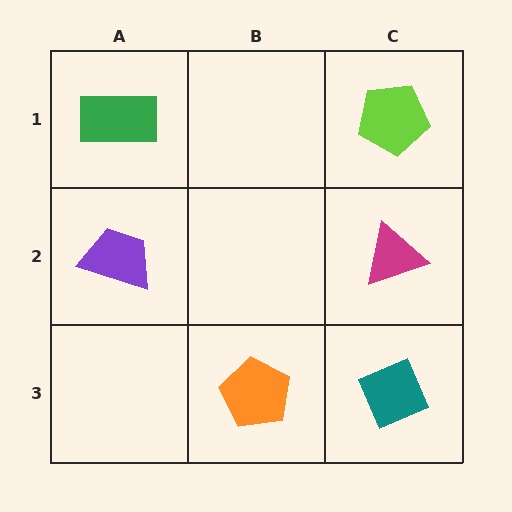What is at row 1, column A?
A green rectangle.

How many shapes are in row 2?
2 shapes.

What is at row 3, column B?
An orange pentagon.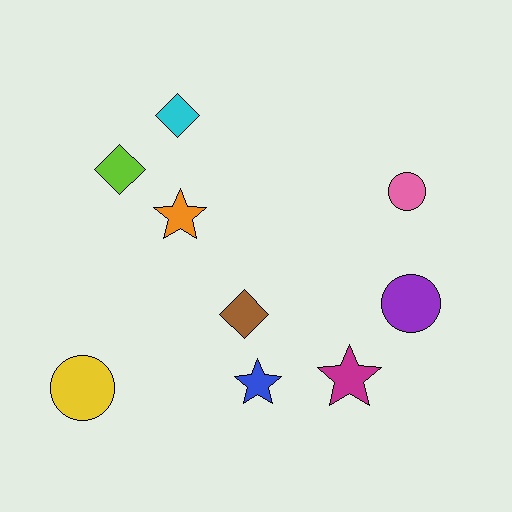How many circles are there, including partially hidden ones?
There are 3 circles.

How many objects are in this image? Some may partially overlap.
There are 9 objects.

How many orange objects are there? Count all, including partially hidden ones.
There is 1 orange object.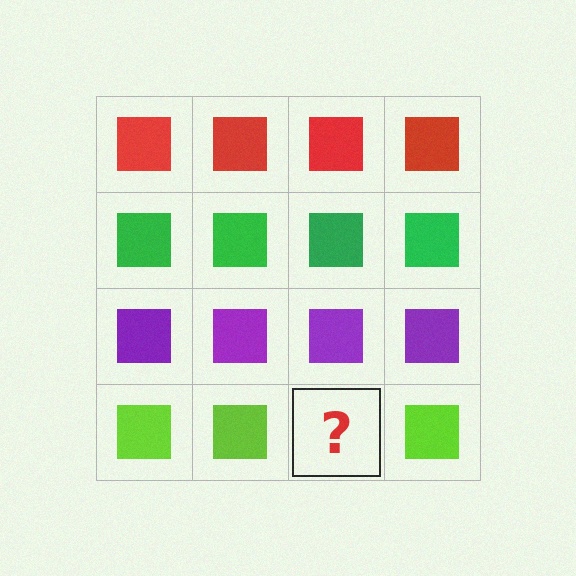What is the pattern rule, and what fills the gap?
The rule is that each row has a consistent color. The gap should be filled with a lime square.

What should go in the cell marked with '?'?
The missing cell should contain a lime square.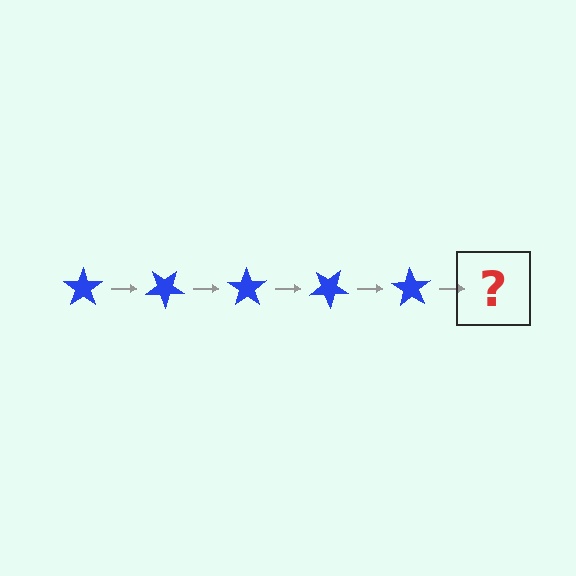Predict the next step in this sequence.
The next step is a blue star rotated 175 degrees.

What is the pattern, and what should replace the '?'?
The pattern is that the star rotates 35 degrees each step. The '?' should be a blue star rotated 175 degrees.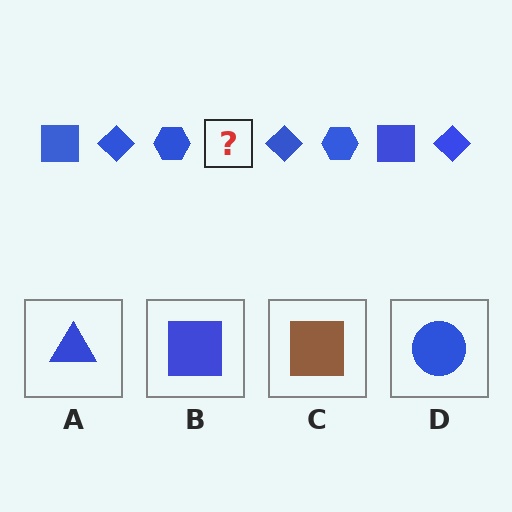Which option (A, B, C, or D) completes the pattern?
B.